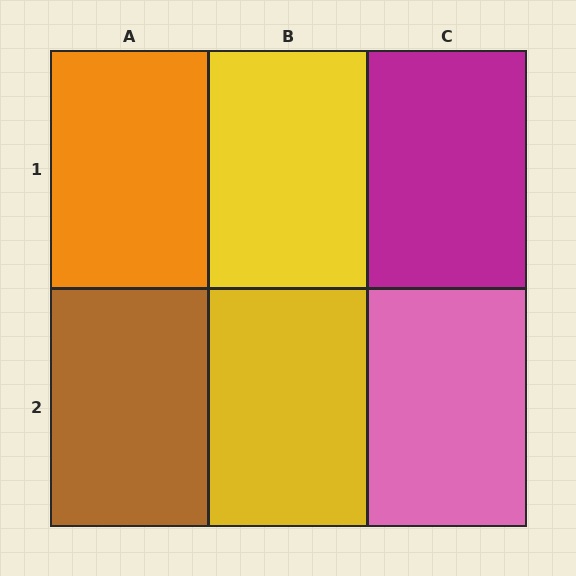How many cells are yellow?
2 cells are yellow.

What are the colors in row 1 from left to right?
Orange, yellow, magenta.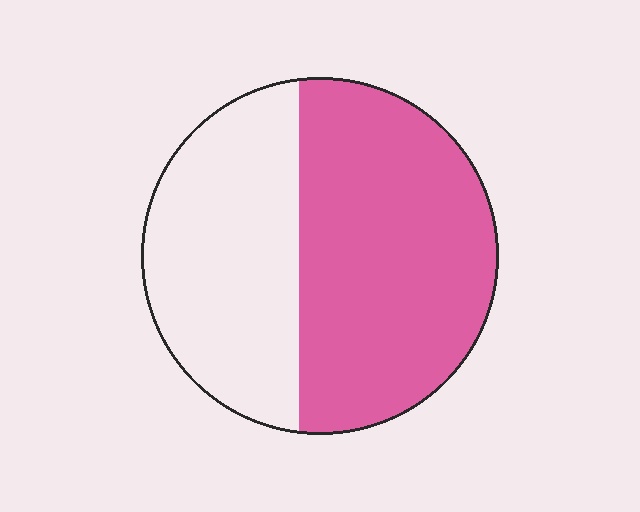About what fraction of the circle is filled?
About three fifths (3/5).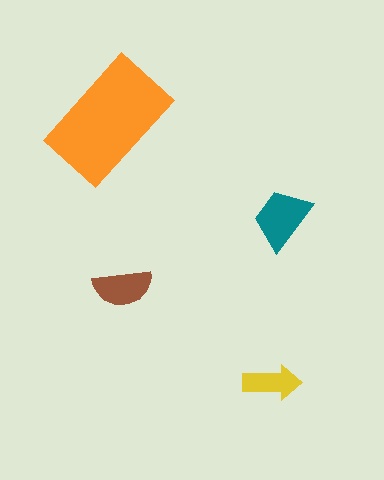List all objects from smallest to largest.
The yellow arrow, the brown semicircle, the teal trapezoid, the orange rectangle.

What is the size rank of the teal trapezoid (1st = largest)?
2nd.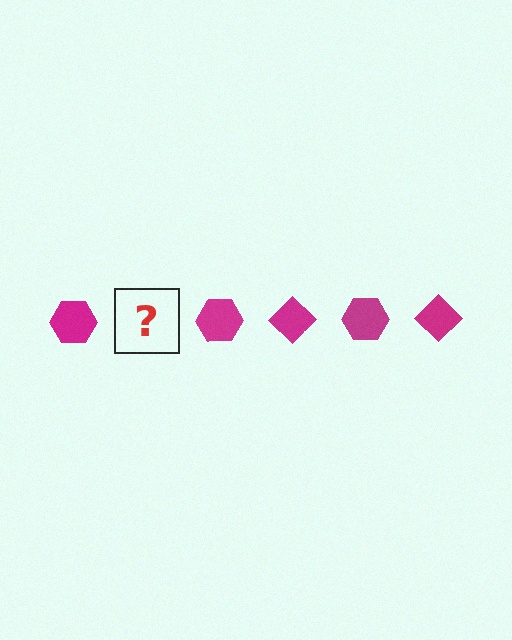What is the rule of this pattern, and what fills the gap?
The rule is that the pattern cycles through hexagon, diamond shapes in magenta. The gap should be filled with a magenta diamond.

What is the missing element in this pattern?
The missing element is a magenta diamond.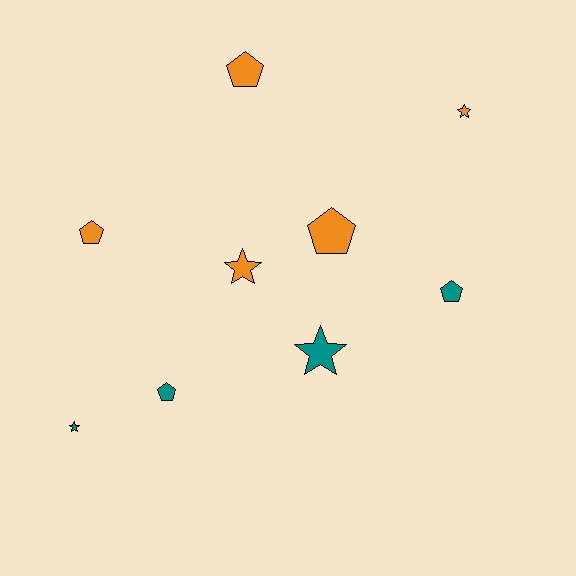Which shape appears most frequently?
Pentagon, with 5 objects.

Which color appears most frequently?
Orange, with 5 objects.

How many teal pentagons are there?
There are 2 teal pentagons.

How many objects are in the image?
There are 9 objects.